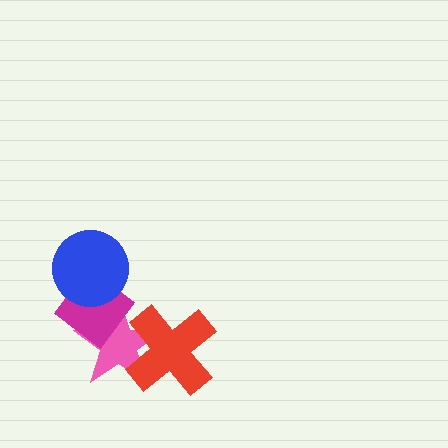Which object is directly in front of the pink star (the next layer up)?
The red cross is directly in front of the pink star.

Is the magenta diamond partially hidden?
Yes, it is partially covered by another shape.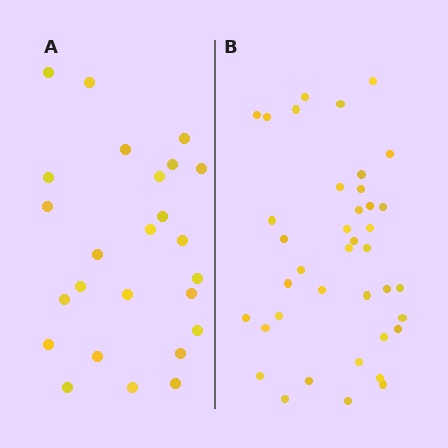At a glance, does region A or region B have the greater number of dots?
Region B (the right region) has more dots.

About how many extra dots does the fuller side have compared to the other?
Region B has approximately 15 more dots than region A.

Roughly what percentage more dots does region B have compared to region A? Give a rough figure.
About 55% more.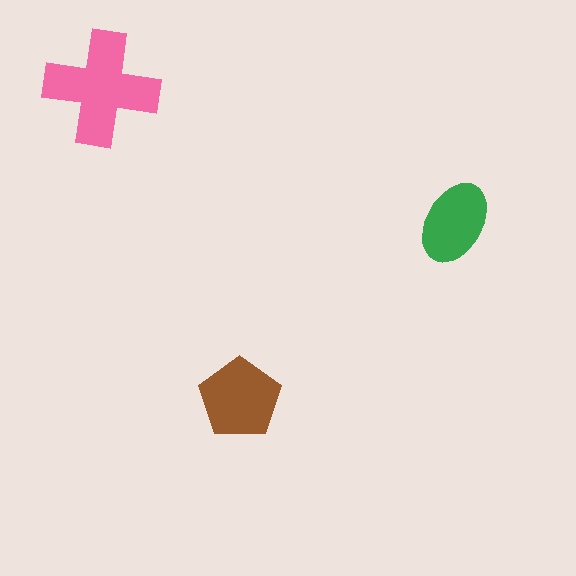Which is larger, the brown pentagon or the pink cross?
The pink cross.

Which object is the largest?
The pink cross.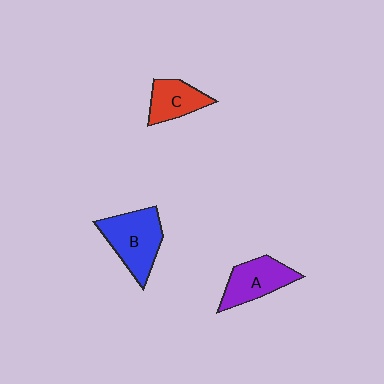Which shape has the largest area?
Shape B (blue).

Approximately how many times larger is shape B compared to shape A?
Approximately 1.2 times.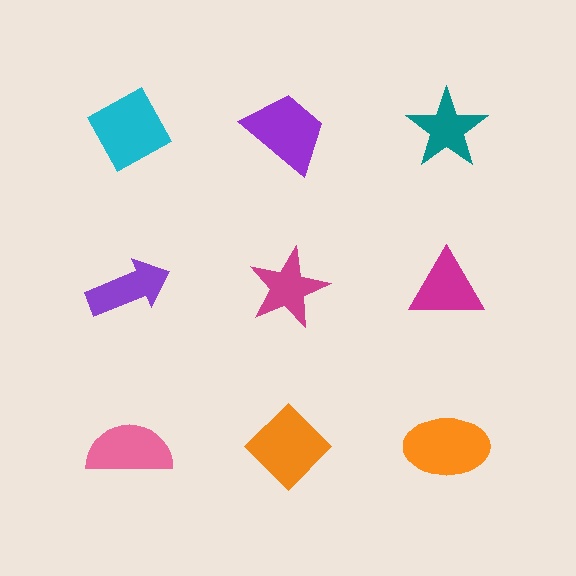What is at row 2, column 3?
A magenta triangle.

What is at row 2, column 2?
A magenta star.